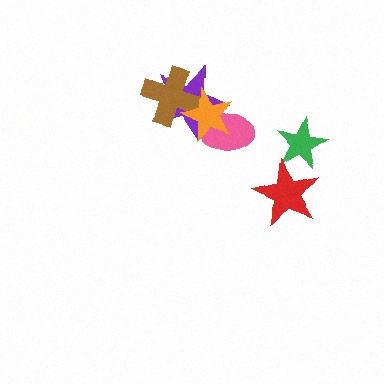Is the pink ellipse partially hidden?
Yes, it is partially covered by another shape.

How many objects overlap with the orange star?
3 objects overlap with the orange star.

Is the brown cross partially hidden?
Yes, it is partially covered by another shape.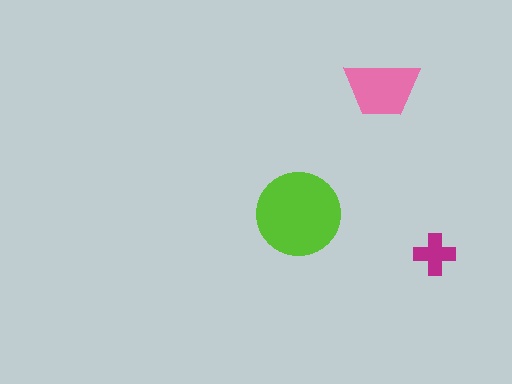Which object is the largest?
The lime circle.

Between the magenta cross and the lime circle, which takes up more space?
The lime circle.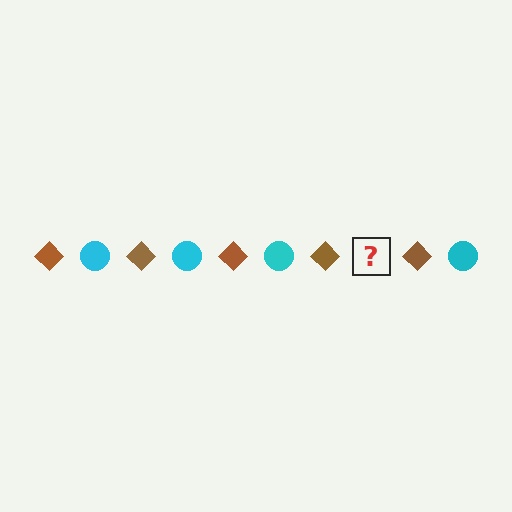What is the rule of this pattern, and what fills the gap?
The rule is that the pattern alternates between brown diamond and cyan circle. The gap should be filled with a cyan circle.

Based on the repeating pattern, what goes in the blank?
The blank should be a cyan circle.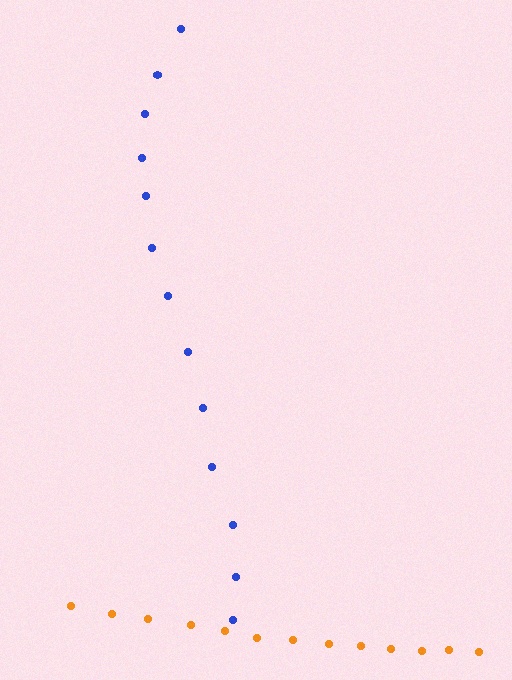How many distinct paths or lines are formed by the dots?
There are 2 distinct paths.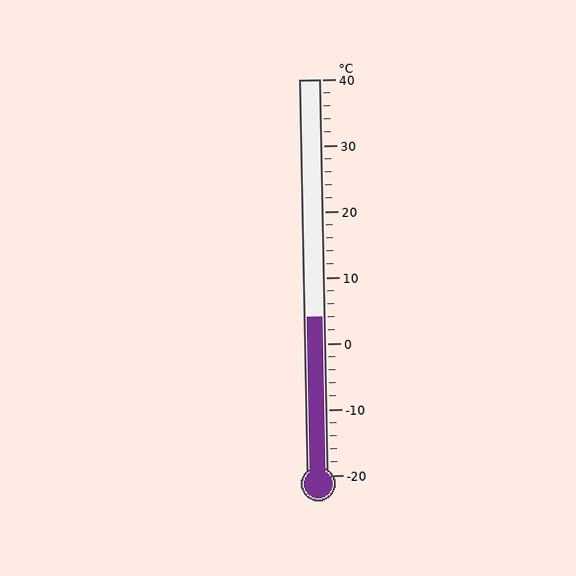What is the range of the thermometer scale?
The thermometer scale ranges from -20°C to 40°C.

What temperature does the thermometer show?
The thermometer shows approximately 4°C.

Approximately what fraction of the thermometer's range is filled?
The thermometer is filled to approximately 40% of its range.